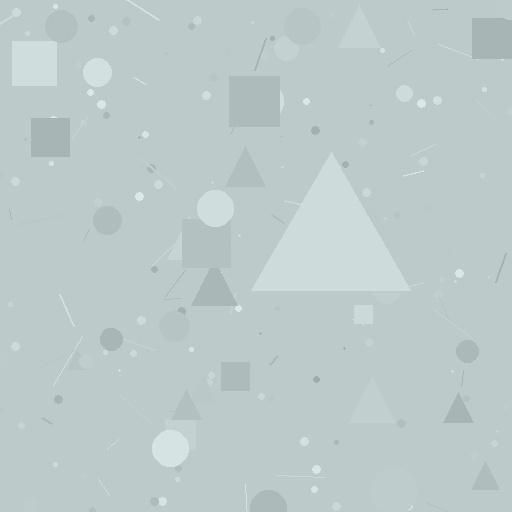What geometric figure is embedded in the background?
A triangle is embedded in the background.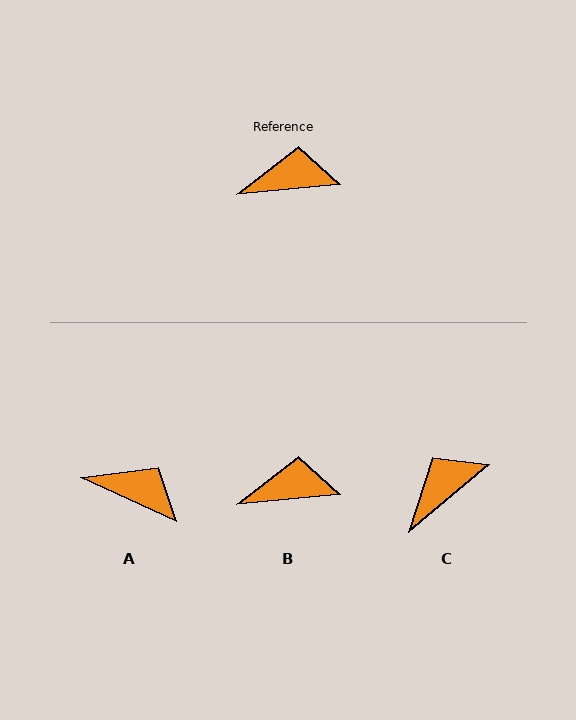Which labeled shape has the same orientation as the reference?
B.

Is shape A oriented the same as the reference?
No, it is off by about 30 degrees.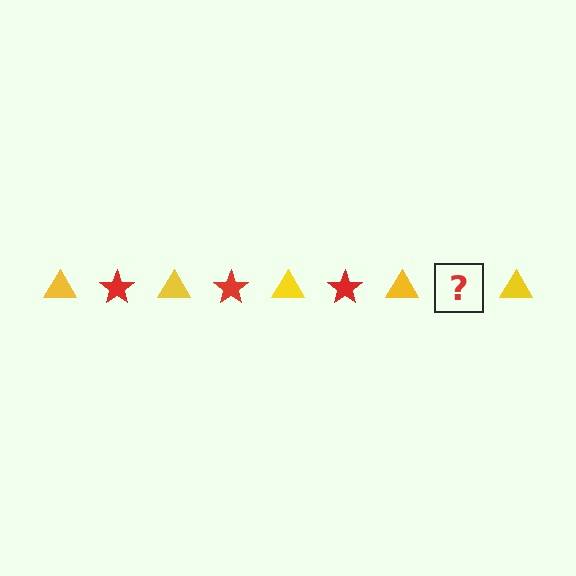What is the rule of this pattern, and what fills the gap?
The rule is that the pattern alternates between yellow triangle and red star. The gap should be filled with a red star.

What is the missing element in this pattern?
The missing element is a red star.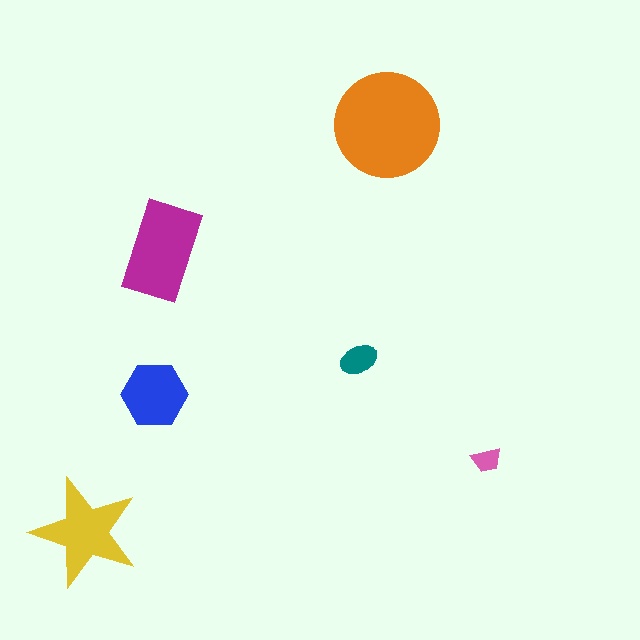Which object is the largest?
The orange circle.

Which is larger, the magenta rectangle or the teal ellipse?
The magenta rectangle.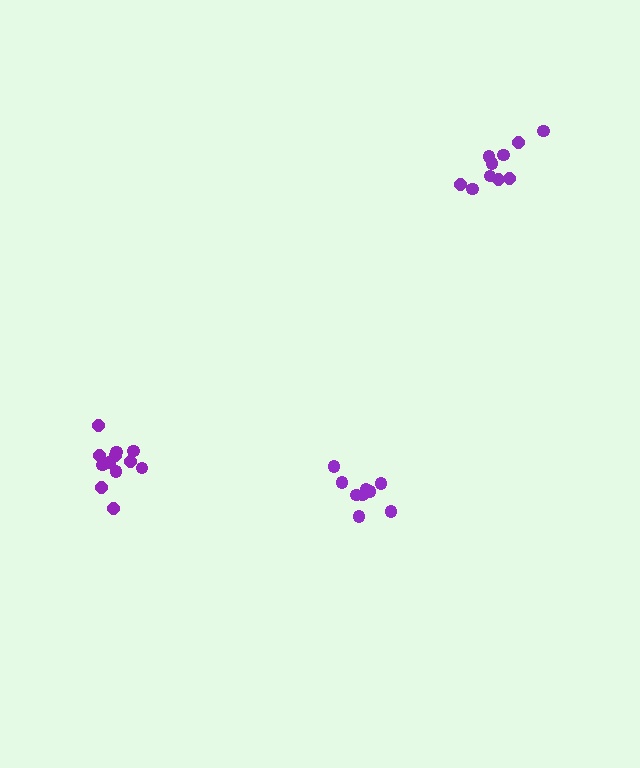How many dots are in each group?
Group 1: 9 dots, Group 2: 12 dots, Group 3: 10 dots (31 total).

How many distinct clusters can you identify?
There are 3 distinct clusters.